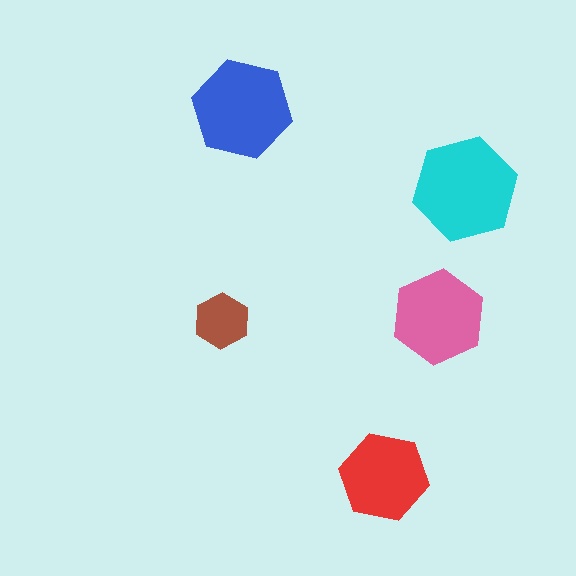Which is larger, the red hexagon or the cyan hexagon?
The cyan one.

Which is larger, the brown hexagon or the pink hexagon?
The pink one.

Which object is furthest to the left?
The brown hexagon is leftmost.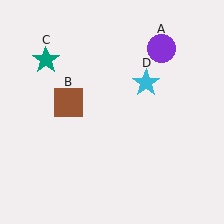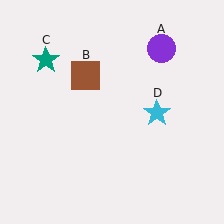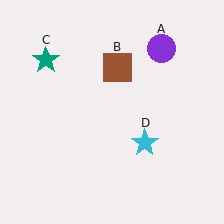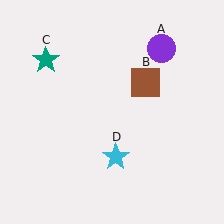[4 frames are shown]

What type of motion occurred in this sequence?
The brown square (object B), cyan star (object D) rotated clockwise around the center of the scene.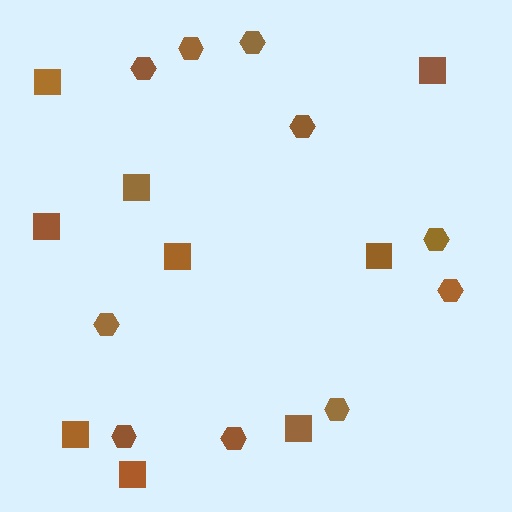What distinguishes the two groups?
There are 2 groups: one group of squares (9) and one group of hexagons (10).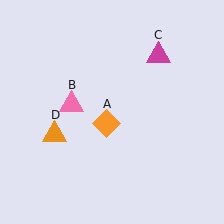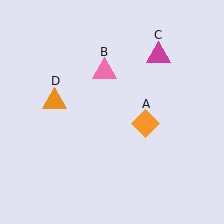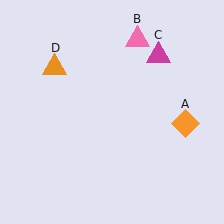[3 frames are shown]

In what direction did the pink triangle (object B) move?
The pink triangle (object B) moved up and to the right.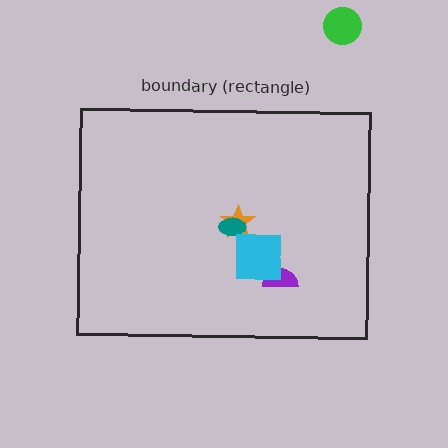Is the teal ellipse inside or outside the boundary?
Inside.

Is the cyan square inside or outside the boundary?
Inside.